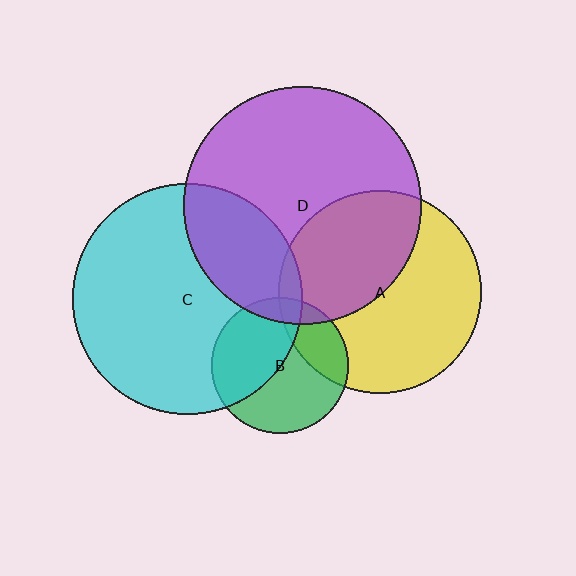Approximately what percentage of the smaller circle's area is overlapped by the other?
Approximately 45%.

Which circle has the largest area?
Circle D (purple).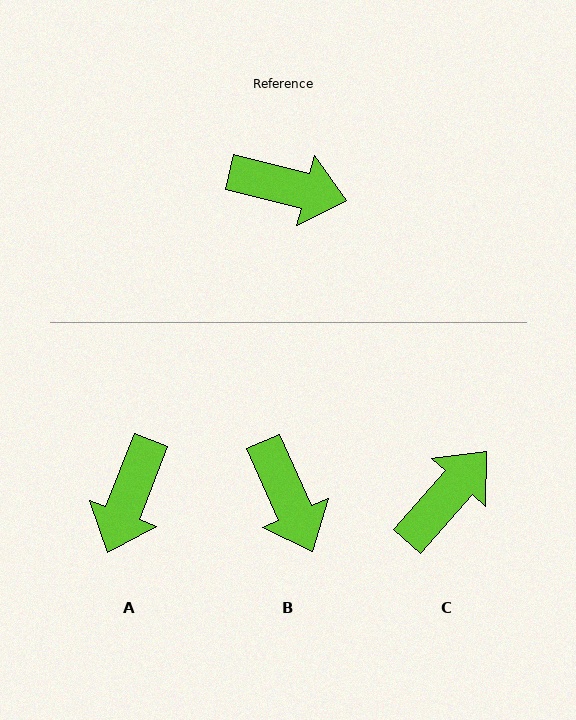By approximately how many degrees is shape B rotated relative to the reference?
Approximately 52 degrees clockwise.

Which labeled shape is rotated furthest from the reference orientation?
A, about 97 degrees away.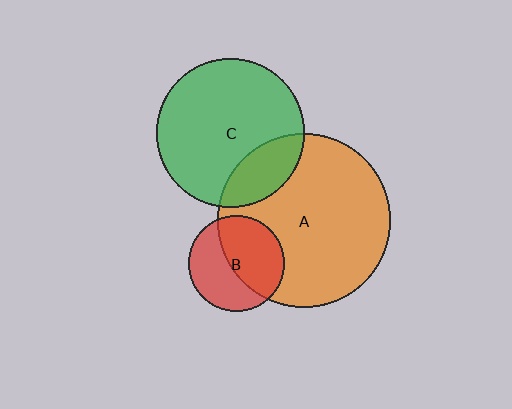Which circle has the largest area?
Circle A (orange).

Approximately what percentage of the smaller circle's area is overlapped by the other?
Approximately 20%.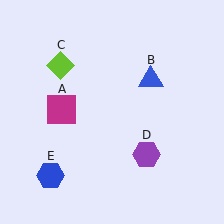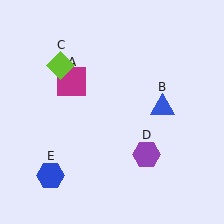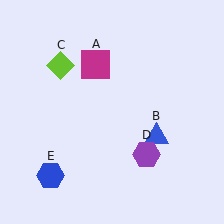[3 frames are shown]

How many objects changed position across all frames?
2 objects changed position: magenta square (object A), blue triangle (object B).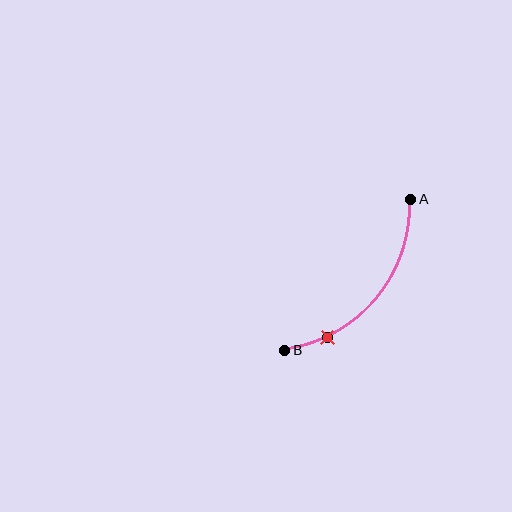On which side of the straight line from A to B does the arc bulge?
The arc bulges below and to the right of the straight line connecting A and B.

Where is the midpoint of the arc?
The arc midpoint is the point on the curve farthest from the straight line joining A and B. It sits below and to the right of that line.